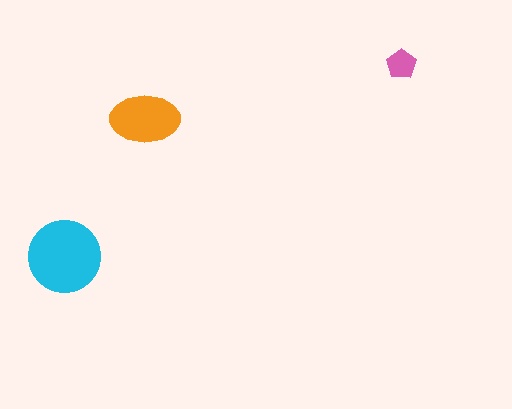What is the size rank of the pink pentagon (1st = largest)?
3rd.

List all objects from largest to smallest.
The cyan circle, the orange ellipse, the pink pentagon.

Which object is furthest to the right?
The pink pentagon is rightmost.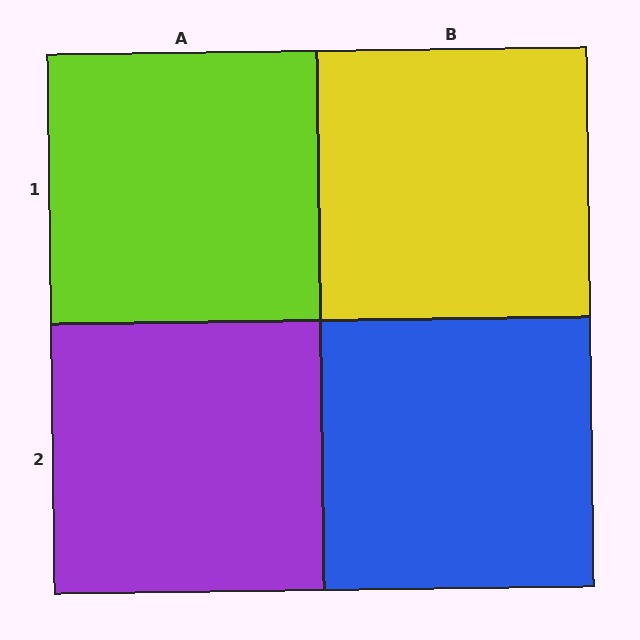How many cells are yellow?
1 cell is yellow.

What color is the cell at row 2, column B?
Blue.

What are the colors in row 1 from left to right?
Lime, yellow.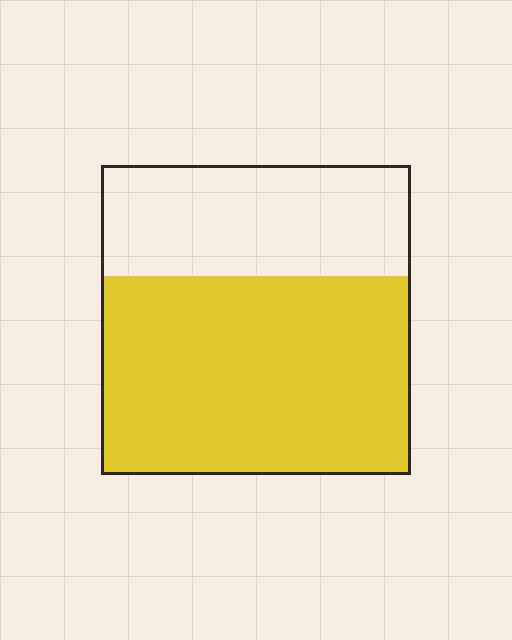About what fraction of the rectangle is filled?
About five eighths (5/8).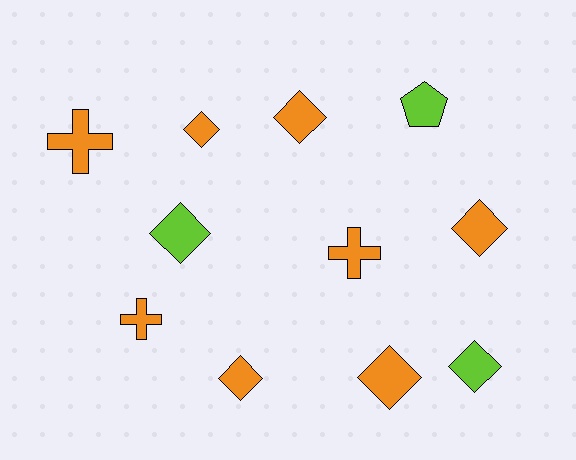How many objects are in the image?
There are 11 objects.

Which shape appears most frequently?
Diamond, with 7 objects.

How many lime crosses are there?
There are no lime crosses.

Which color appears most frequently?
Orange, with 8 objects.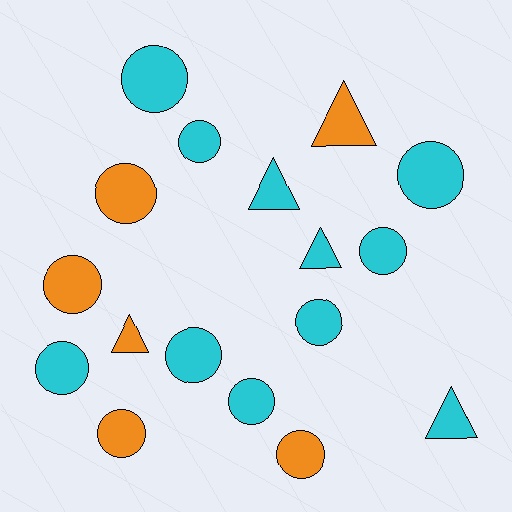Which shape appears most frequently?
Circle, with 12 objects.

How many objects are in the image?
There are 17 objects.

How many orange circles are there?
There are 4 orange circles.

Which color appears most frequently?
Cyan, with 11 objects.